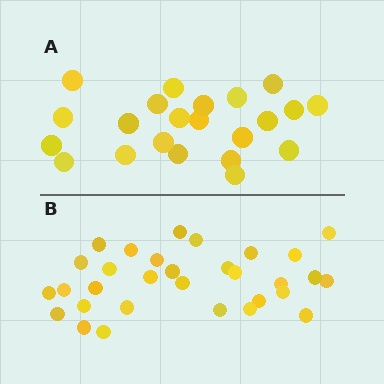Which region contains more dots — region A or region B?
Region B (the bottom region) has more dots.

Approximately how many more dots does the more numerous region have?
Region B has roughly 8 or so more dots than region A.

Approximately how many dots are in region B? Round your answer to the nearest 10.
About 30 dots. (The exact count is 31, which rounds to 30.)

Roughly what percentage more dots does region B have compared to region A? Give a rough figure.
About 40% more.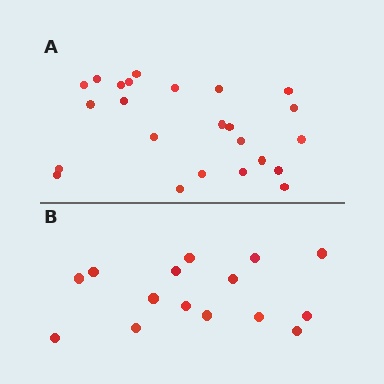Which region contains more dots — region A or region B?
Region A (the top region) has more dots.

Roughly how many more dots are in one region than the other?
Region A has roughly 8 or so more dots than region B.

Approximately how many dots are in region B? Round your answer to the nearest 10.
About 20 dots. (The exact count is 15, which rounds to 20.)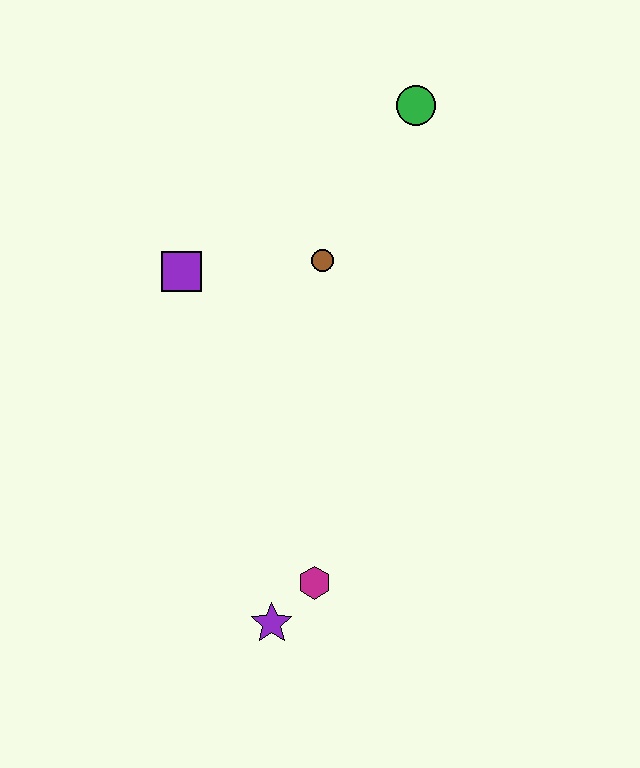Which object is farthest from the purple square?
The purple star is farthest from the purple square.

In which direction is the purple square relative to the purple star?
The purple square is above the purple star.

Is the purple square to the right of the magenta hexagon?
No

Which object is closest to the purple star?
The magenta hexagon is closest to the purple star.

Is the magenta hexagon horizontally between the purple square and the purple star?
No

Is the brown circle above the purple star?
Yes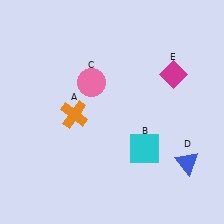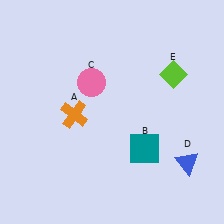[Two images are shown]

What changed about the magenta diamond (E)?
In Image 1, E is magenta. In Image 2, it changed to lime.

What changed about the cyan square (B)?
In Image 1, B is cyan. In Image 2, it changed to teal.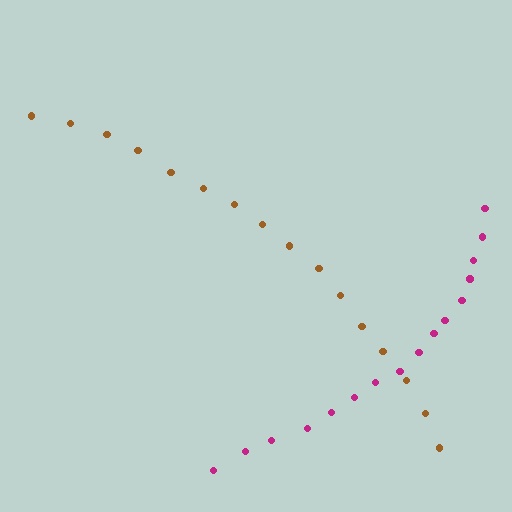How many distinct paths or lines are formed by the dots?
There are 2 distinct paths.